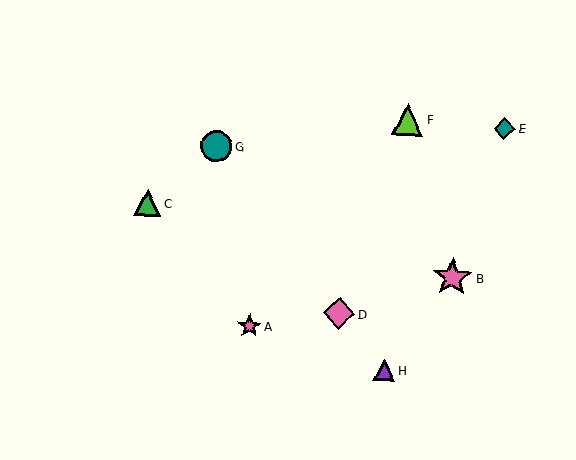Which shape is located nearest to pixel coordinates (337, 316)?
The pink diamond (labeled D) at (339, 313) is nearest to that location.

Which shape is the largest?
The pink star (labeled B) is the largest.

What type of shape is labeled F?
Shape F is a lime triangle.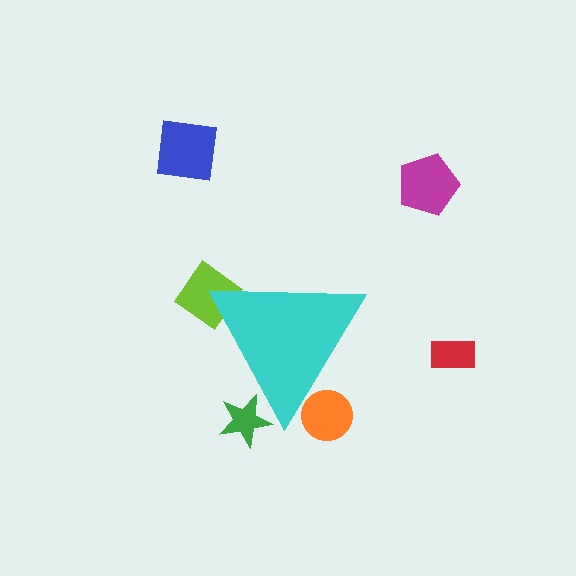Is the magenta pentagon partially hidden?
No, the magenta pentagon is fully visible.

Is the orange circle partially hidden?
Yes, the orange circle is partially hidden behind the cyan triangle.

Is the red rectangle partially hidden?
No, the red rectangle is fully visible.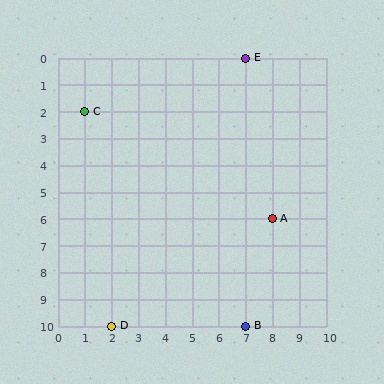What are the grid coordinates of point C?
Point C is at grid coordinates (1, 2).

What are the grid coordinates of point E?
Point E is at grid coordinates (7, 0).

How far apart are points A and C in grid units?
Points A and C are 7 columns and 4 rows apart (about 8.1 grid units diagonally).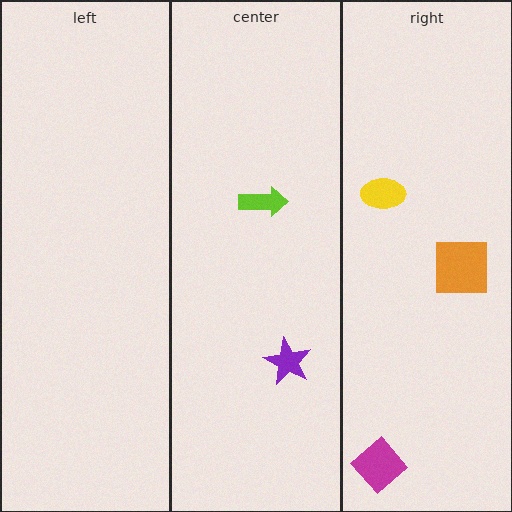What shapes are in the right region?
The magenta diamond, the yellow ellipse, the orange square.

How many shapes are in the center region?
2.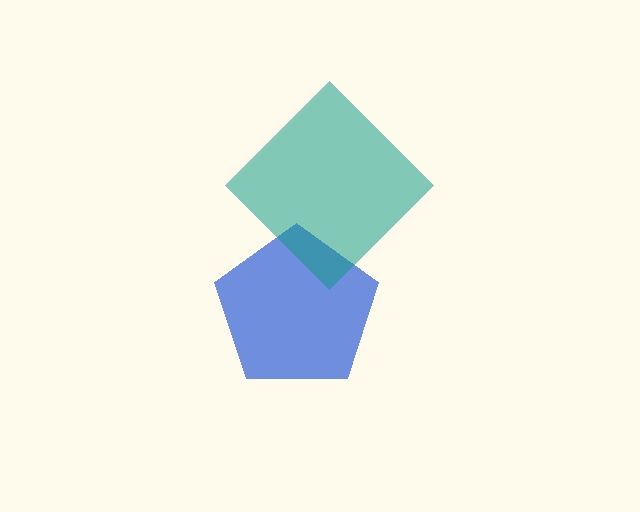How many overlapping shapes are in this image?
There are 2 overlapping shapes in the image.